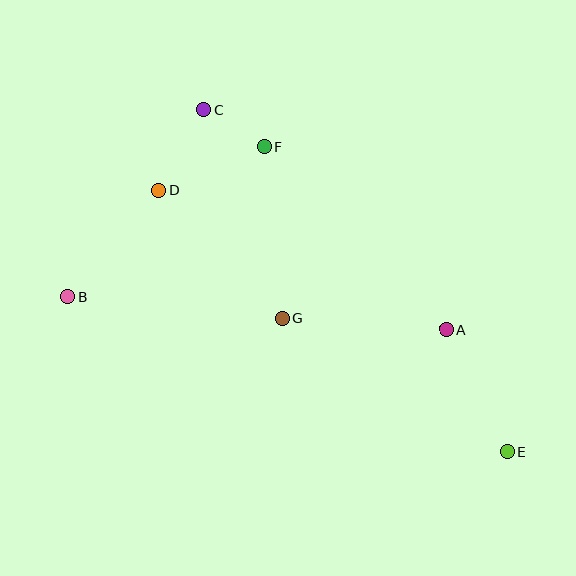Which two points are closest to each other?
Points C and F are closest to each other.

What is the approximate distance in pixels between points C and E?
The distance between C and E is approximately 458 pixels.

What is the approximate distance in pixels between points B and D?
The distance between B and D is approximately 141 pixels.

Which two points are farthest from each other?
Points B and E are farthest from each other.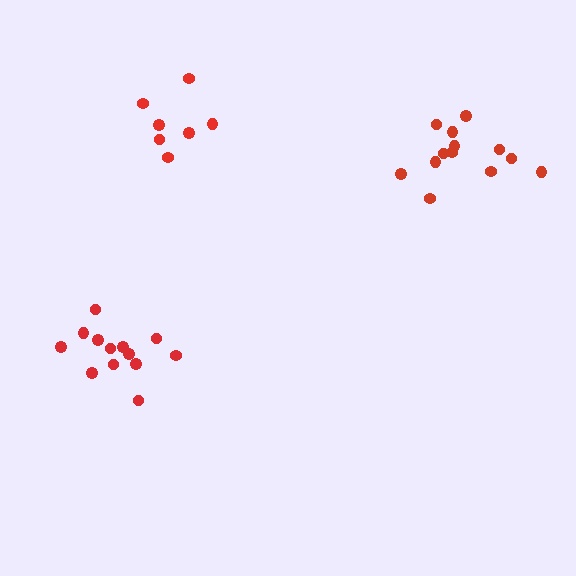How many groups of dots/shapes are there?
There are 3 groups.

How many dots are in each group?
Group 1: 13 dots, Group 2: 7 dots, Group 3: 13 dots (33 total).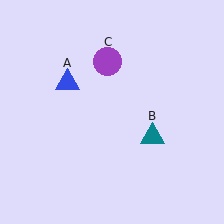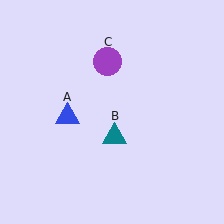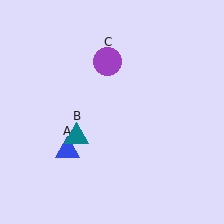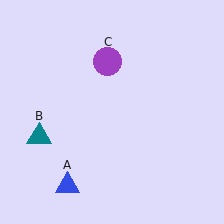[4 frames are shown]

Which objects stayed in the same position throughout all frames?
Purple circle (object C) remained stationary.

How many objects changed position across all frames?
2 objects changed position: blue triangle (object A), teal triangle (object B).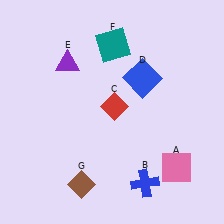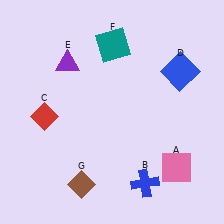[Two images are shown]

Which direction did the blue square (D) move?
The blue square (D) moved right.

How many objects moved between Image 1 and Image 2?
2 objects moved between the two images.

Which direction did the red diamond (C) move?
The red diamond (C) moved left.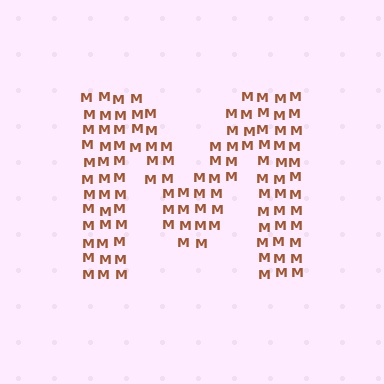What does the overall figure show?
The overall figure shows the letter M.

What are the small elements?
The small elements are letter M's.